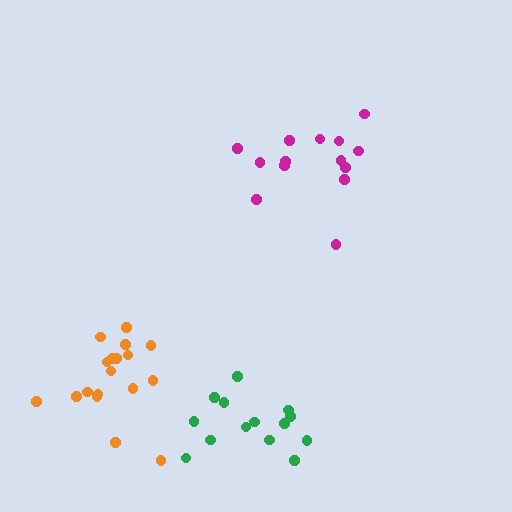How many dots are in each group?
Group 1: 18 dots, Group 2: 14 dots, Group 3: 14 dots (46 total).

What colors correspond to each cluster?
The clusters are colored: orange, magenta, green.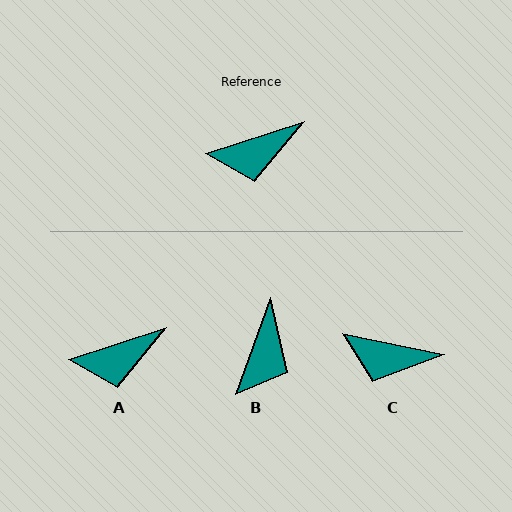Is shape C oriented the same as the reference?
No, it is off by about 30 degrees.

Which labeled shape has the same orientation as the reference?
A.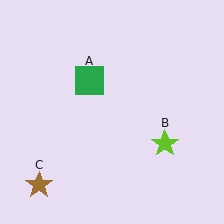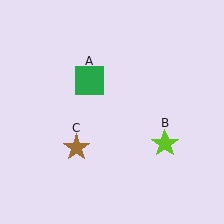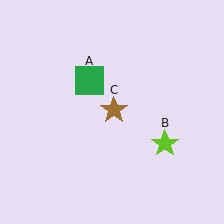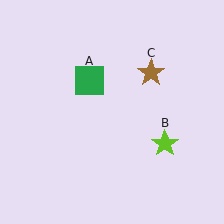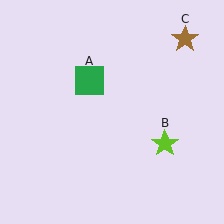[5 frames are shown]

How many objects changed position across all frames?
1 object changed position: brown star (object C).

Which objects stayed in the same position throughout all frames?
Green square (object A) and lime star (object B) remained stationary.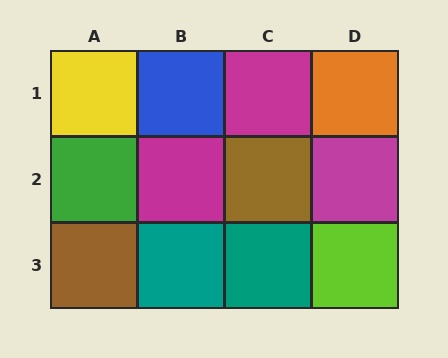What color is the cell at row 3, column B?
Teal.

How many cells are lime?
1 cell is lime.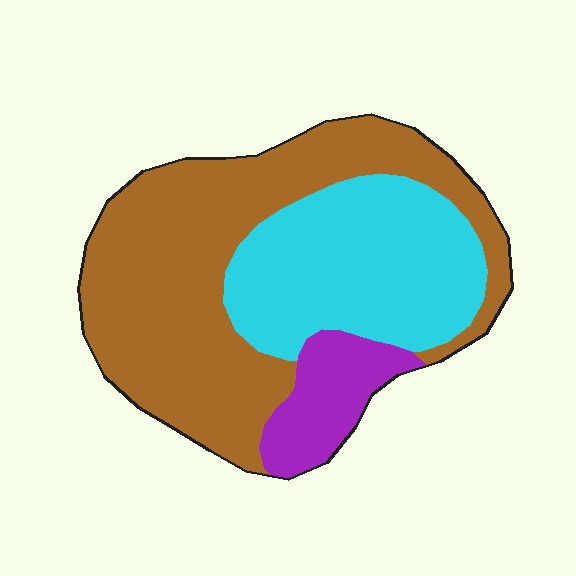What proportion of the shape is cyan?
Cyan takes up about one third (1/3) of the shape.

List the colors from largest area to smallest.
From largest to smallest: brown, cyan, purple.